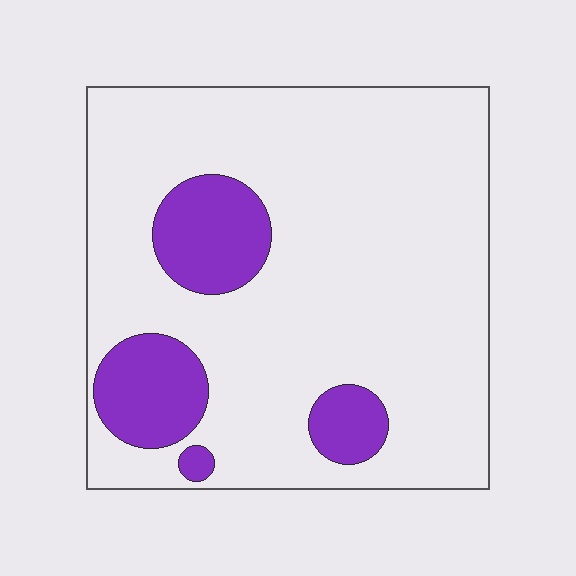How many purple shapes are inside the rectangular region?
4.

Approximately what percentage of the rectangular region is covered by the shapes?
Approximately 15%.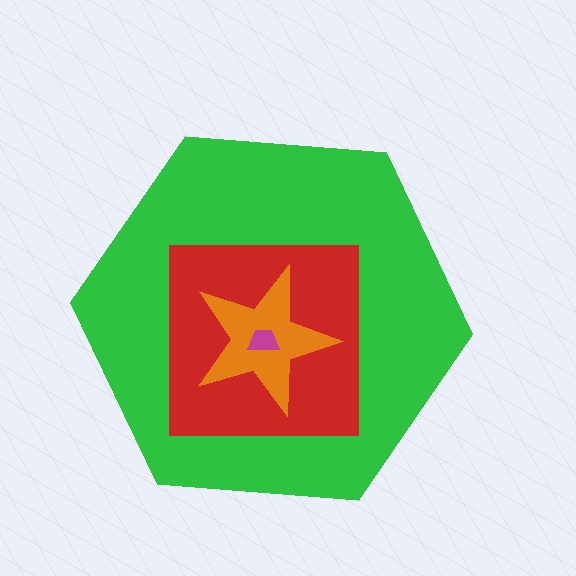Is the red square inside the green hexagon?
Yes.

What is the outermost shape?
The green hexagon.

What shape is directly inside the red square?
The orange star.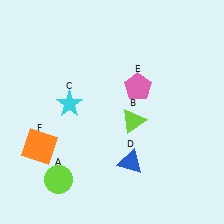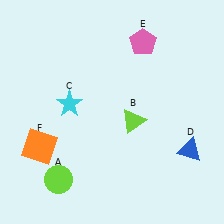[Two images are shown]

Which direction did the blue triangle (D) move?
The blue triangle (D) moved right.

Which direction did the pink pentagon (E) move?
The pink pentagon (E) moved up.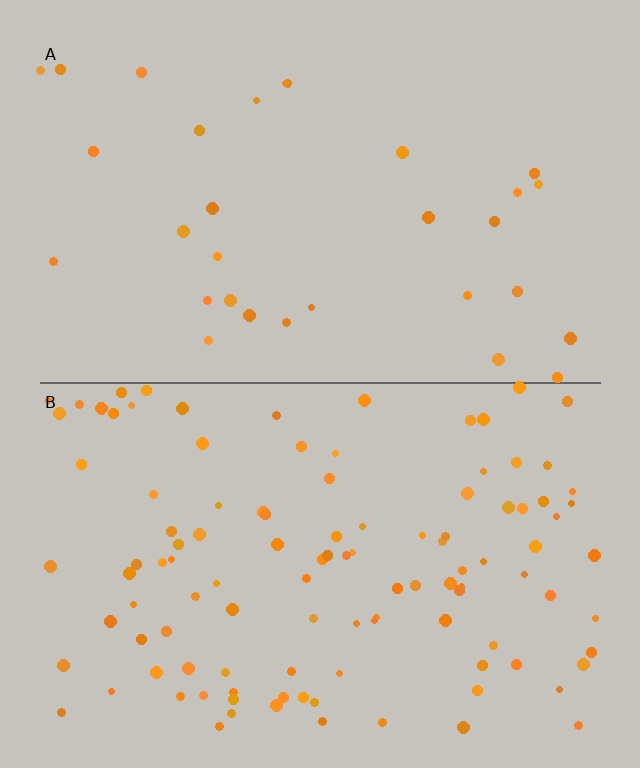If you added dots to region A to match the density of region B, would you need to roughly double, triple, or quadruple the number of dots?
Approximately quadruple.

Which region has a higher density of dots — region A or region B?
B (the bottom).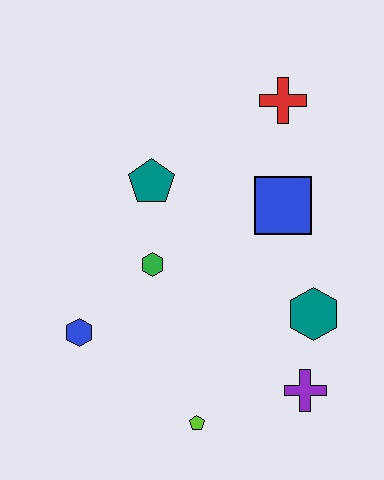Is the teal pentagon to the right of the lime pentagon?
No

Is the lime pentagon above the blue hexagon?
No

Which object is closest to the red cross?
The blue square is closest to the red cross.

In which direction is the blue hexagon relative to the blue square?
The blue hexagon is to the left of the blue square.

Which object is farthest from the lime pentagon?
The red cross is farthest from the lime pentagon.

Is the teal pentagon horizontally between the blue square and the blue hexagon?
Yes